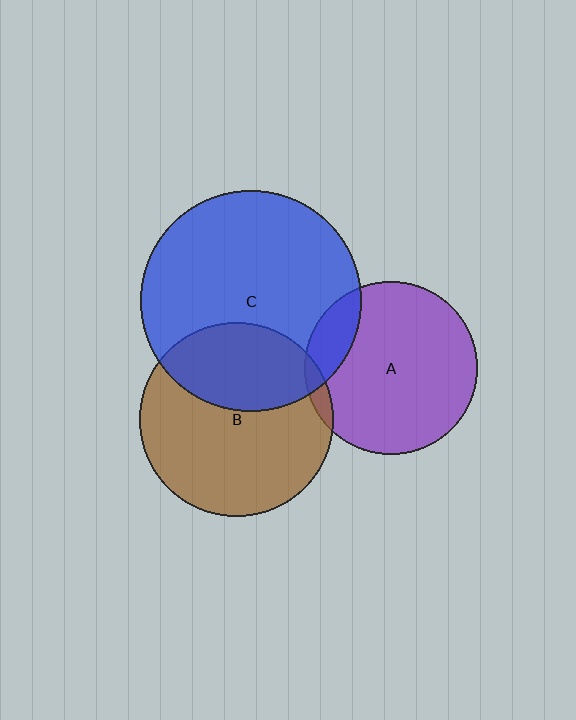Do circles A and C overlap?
Yes.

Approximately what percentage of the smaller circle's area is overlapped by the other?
Approximately 15%.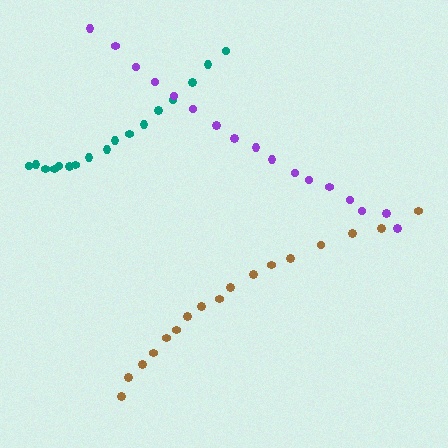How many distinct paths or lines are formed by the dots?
There are 3 distinct paths.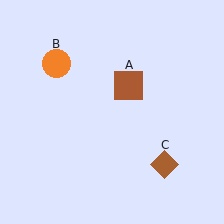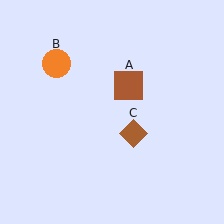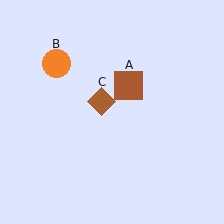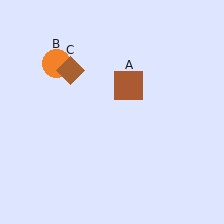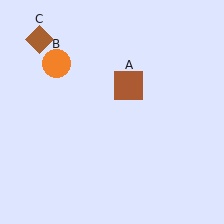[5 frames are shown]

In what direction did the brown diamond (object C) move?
The brown diamond (object C) moved up and to the left.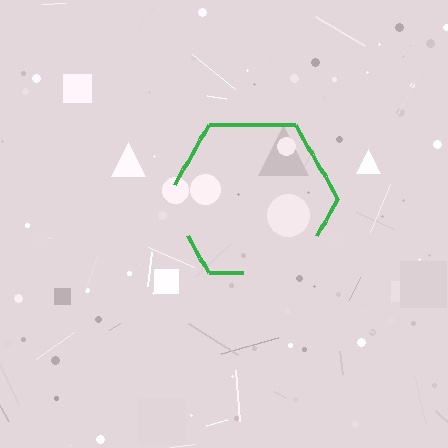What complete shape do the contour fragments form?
The contour fragments form a hexagon.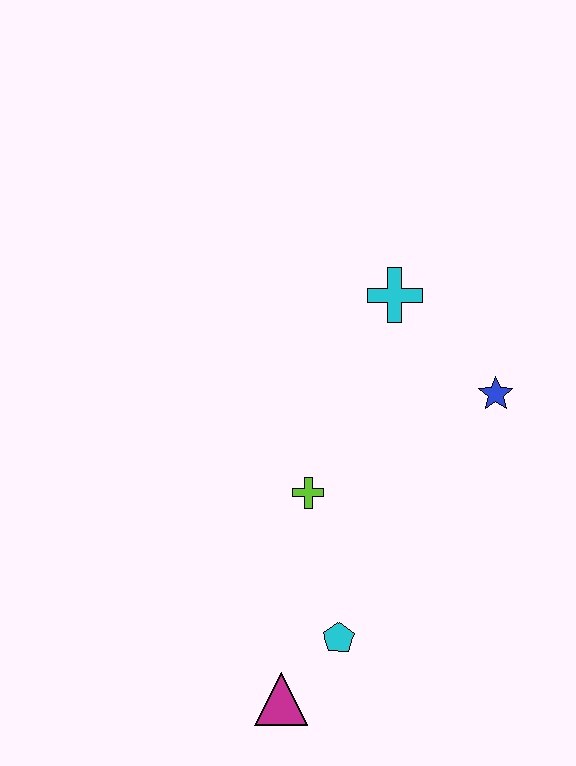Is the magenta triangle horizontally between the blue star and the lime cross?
No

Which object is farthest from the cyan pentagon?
The cyan cross is farthest from the cyan pentagon.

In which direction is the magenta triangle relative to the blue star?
The magenta triangle is below the blue star.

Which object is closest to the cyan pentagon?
The magenta triangle is closest to the cyan pentagon.